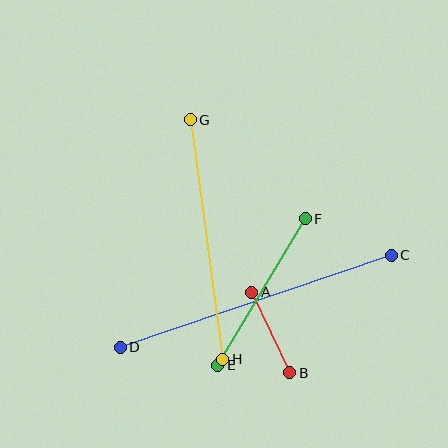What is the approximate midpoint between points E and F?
The midpoint is at approximately (262, 292) pixels.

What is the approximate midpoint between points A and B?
The midpoint is at approximately (271, 333) pixels.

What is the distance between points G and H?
The distance is approximately 242 pixels.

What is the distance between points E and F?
The distance is approximately 171 pixels.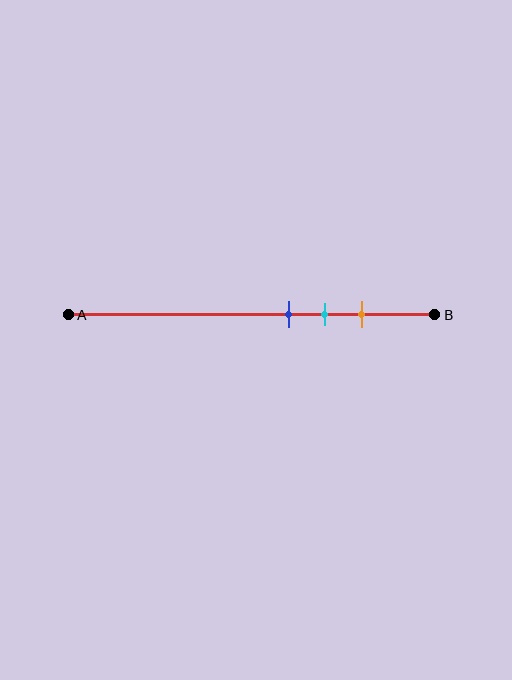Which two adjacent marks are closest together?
The blue and cyan marks are the closest adjacent pair.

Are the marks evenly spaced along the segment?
Yes, the marks are approximately evenly spaced.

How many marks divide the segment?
There are 3 marks dividing the segment.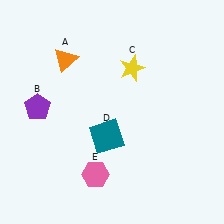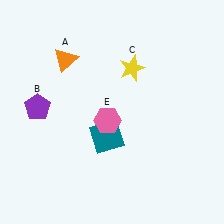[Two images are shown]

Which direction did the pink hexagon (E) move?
The pink hexagon (E) moved up.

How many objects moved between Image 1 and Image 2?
1 object moved between the two images.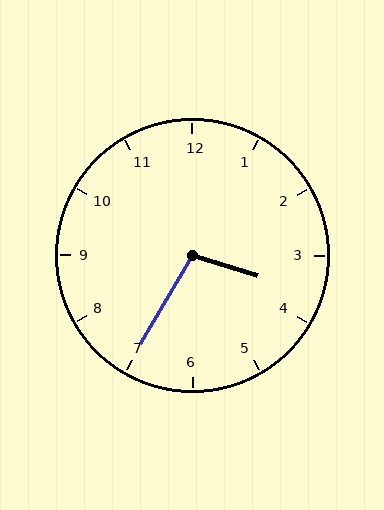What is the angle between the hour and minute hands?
Approximately 102 degrees.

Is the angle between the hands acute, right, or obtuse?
It is obtuse.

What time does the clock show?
3:35.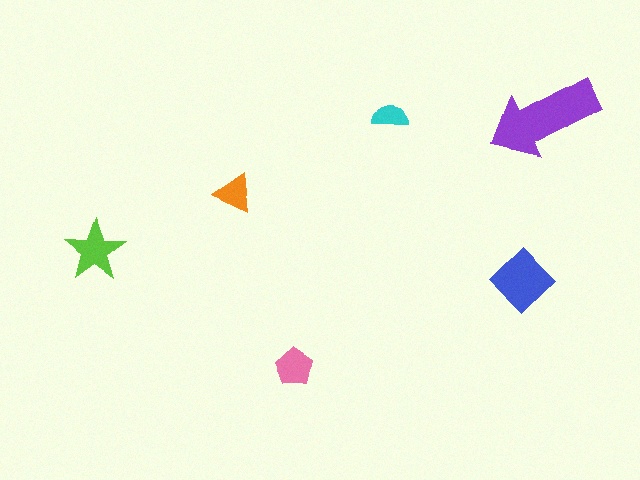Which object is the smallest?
The cyan semicircle.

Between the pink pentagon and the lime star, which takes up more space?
The lime star.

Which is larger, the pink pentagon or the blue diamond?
The blue diamond.